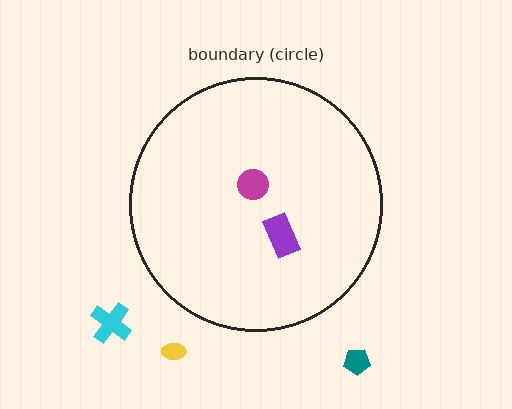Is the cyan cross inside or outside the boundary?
Outside.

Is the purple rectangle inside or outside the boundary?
Inside.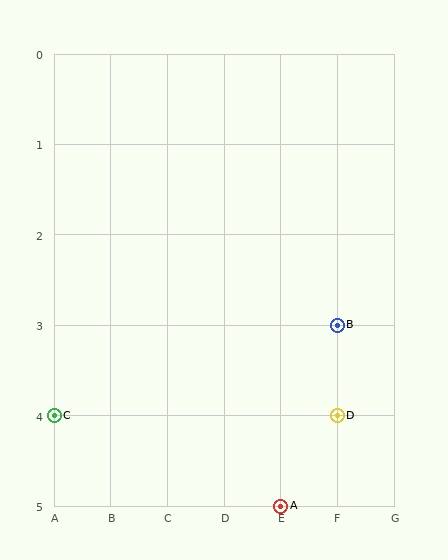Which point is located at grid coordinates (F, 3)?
Point B is at (F, 3).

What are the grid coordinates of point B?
Point B is at grid coordinates (F, 3).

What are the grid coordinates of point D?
Point D is at grid coordinates (F, 4).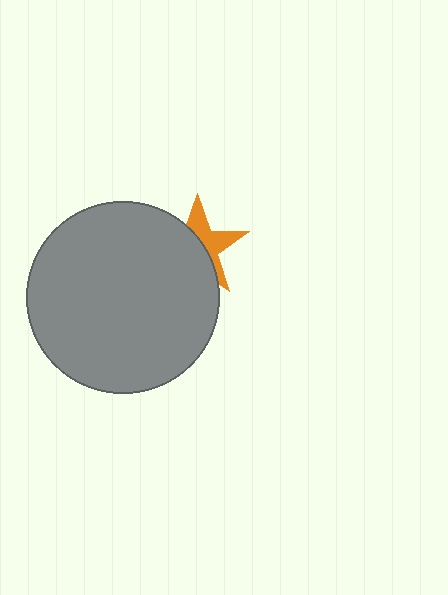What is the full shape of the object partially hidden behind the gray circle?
The partially hidden object is an orange star.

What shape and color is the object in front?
The object in front is a gray circle.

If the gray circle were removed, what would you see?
You would see the complete orange star.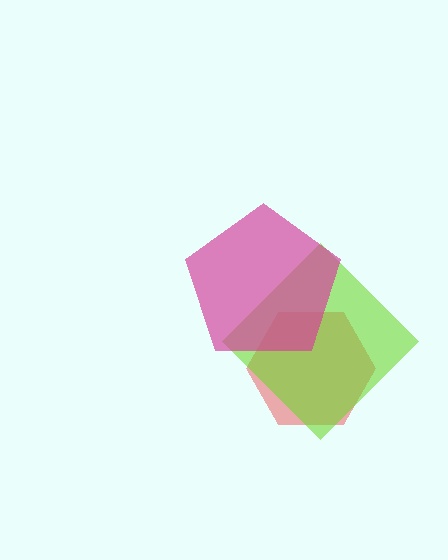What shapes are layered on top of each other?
The layered shapes are: a red hexagon, a lime diamond, a magenta pentagon.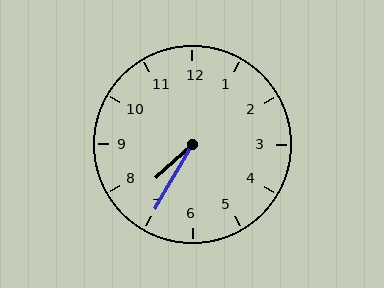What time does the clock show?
7:35.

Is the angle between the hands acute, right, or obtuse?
It is acute.